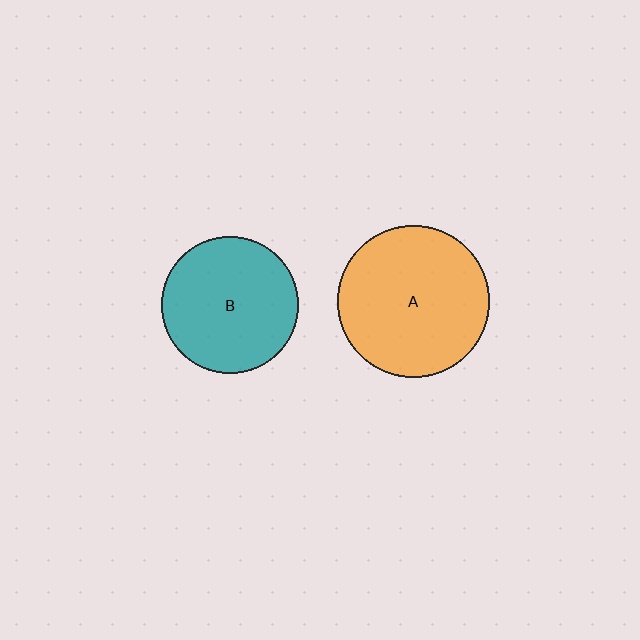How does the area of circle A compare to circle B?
Approximately 1.2 times.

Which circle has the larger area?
Circle A (orange).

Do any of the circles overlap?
No, none of the circles overlap.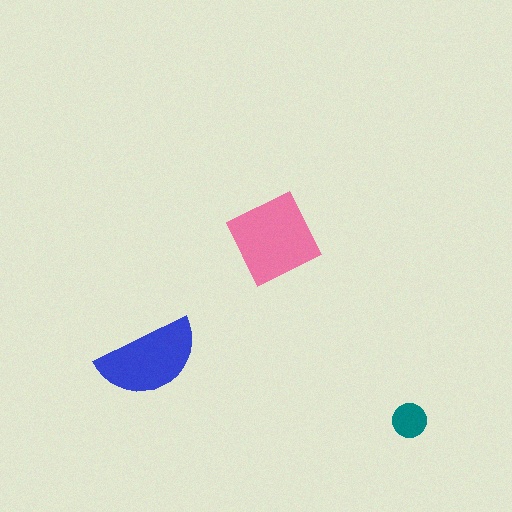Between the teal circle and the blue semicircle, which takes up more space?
The blue semicircle.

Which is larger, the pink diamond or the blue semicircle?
The pink diamond.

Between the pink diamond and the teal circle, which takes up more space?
The pink diamond.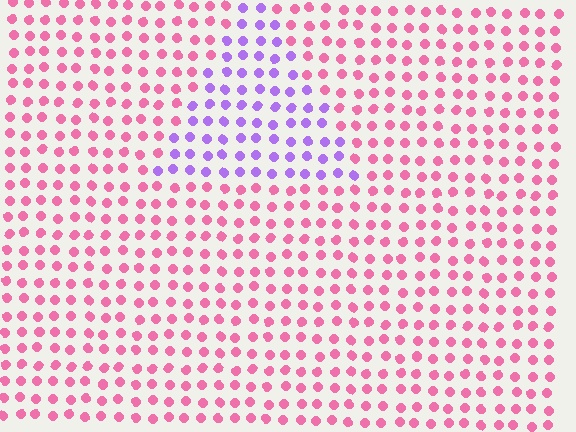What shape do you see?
I see a triangle.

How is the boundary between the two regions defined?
The boundary is defined purely by a slight shift in hue (about 62 degrees). Spacing, size, and orientation are identical on both sides.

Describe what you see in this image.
The image is filled with small pink elements in a uniform arrangement. A triangle-shaped region is visible where the elements are tinted to a slightly different hue, forming a subtle color boundary.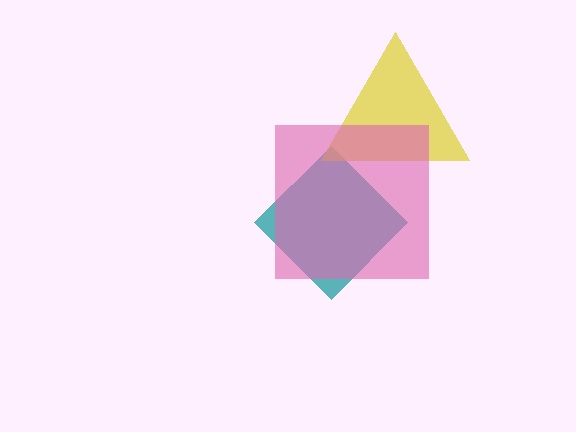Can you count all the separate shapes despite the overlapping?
Yes, there are 3 separate shapes.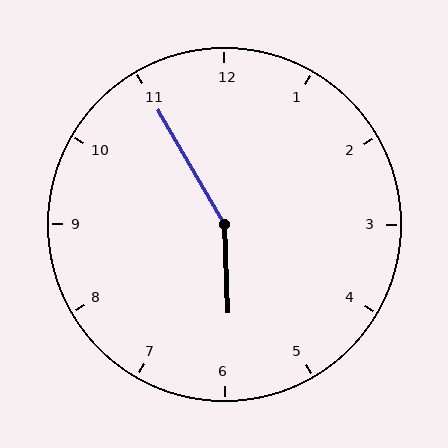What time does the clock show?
5:55.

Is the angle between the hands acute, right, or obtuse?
It is obtuse.